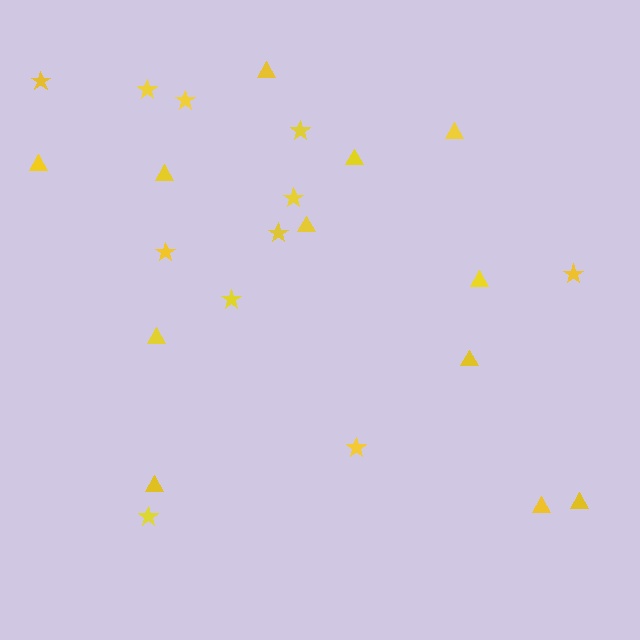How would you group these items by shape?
There are 2 groups: one group of triangles (12) and one group of stars (11).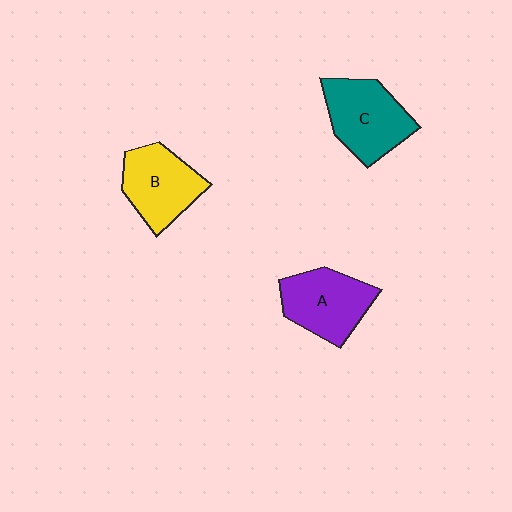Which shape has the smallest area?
Shape B (yellow).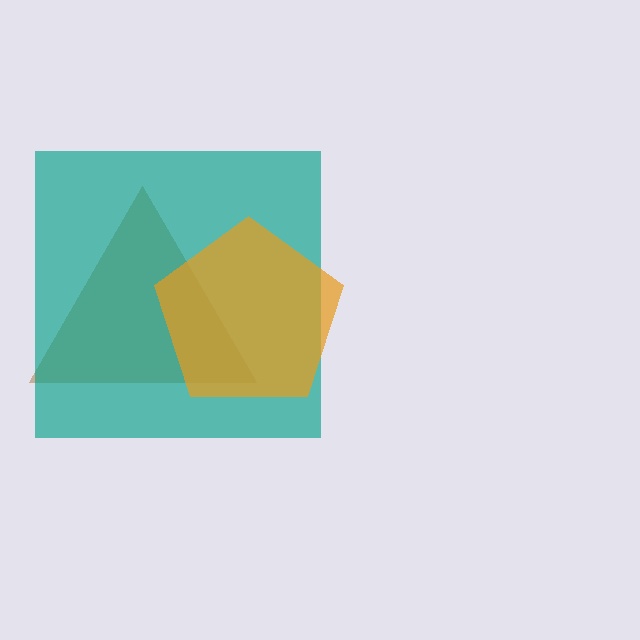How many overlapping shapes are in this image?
There are 3 overlapping shapes in the image.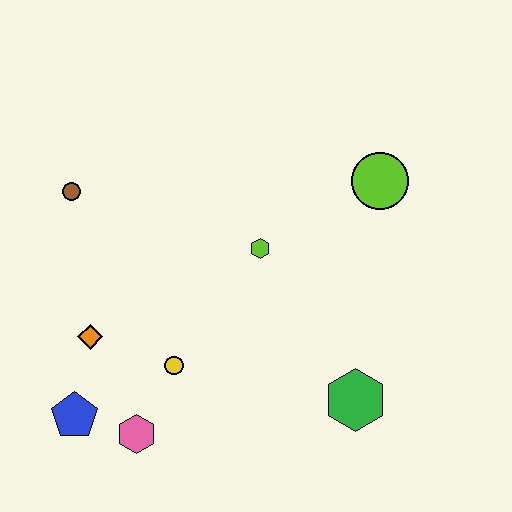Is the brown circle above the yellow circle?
Yes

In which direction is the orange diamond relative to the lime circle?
The orange diamond is to the left of the lime circle.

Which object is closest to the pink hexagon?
The blue pentagon is closest to the pink hexagon.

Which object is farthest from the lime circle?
The blue pentagon is farthest from the lime circle.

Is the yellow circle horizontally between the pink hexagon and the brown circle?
No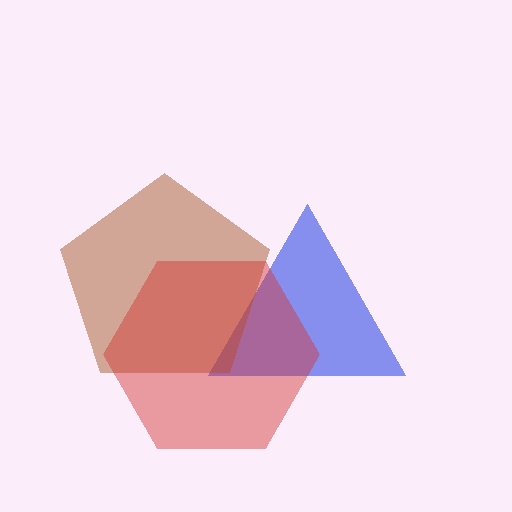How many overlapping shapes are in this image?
There are 3 overlapping shapes in the image.